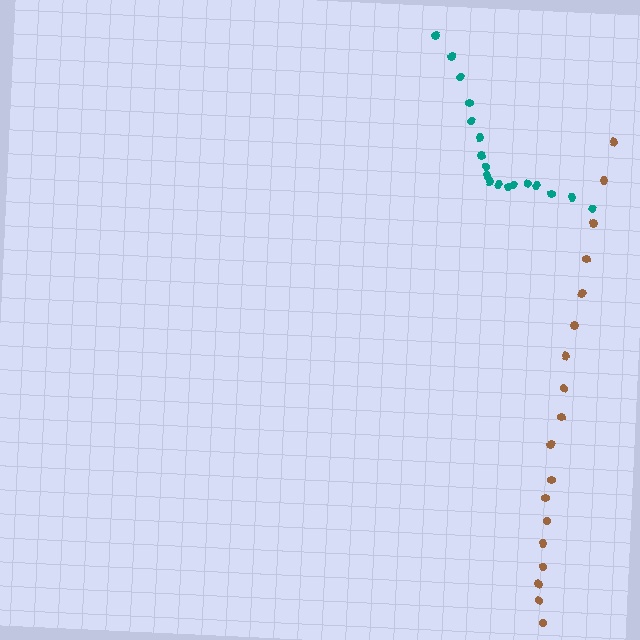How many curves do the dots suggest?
There are 2 distinct paths.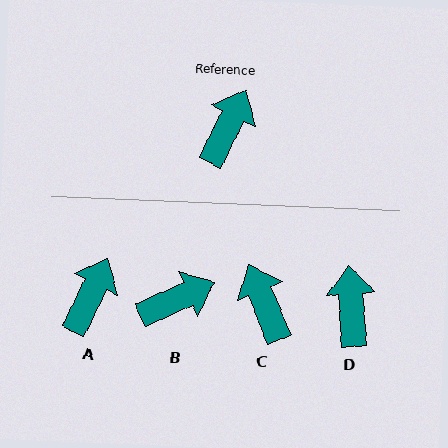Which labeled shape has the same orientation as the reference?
A.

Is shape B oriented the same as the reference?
No, it is off by about 40 degrees.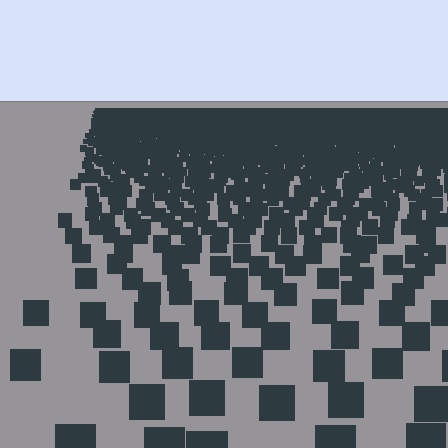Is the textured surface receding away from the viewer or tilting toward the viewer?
The surface is receding away from the viewer. Texture elements get smaller and denser toward the top.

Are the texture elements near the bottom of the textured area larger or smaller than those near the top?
Larger. Near the bottom, elements are closer to the viewer and appear at a bigger on-screen size.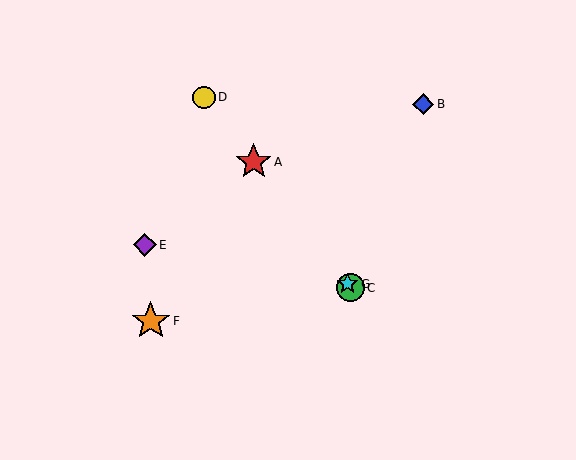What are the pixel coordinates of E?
Object E is at (145, 245).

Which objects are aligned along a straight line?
Objects A, C, D, G are aligned along a straight line.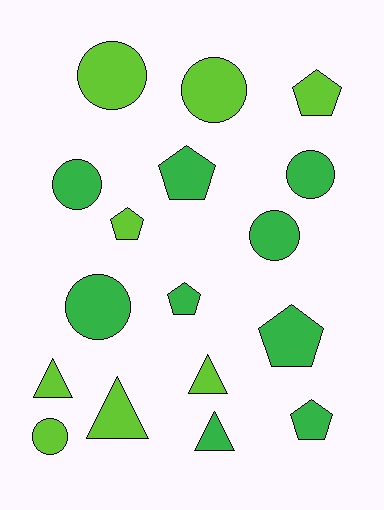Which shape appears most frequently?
Circle, with 7 objects.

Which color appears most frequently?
Green, with 9 objects.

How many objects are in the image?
There are 17 objects.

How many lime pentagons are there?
There are 2 lime pentagons.